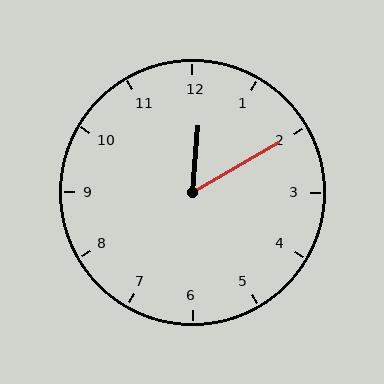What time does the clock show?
12:10.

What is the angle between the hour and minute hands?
Approximately 55 degrees.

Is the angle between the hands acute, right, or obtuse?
It is acute.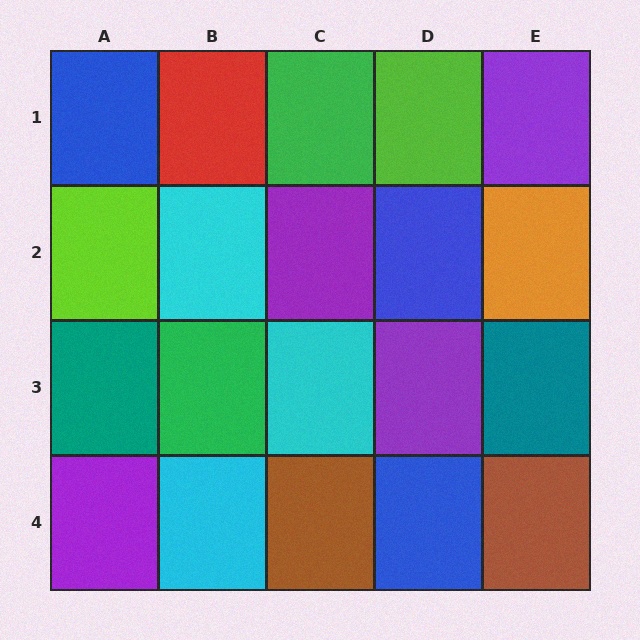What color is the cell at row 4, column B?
Cyan.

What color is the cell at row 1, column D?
Lime.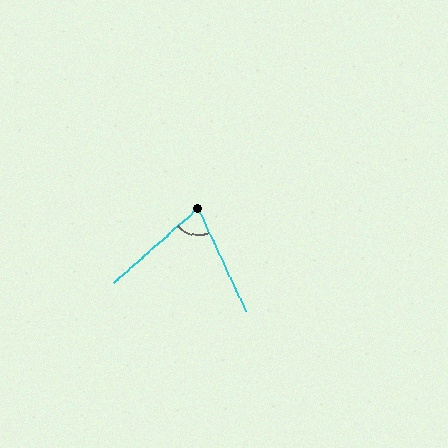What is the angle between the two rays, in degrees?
Approximately 73 degrees.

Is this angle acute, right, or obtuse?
It is acute.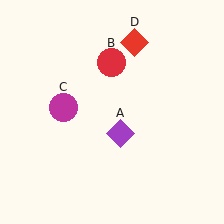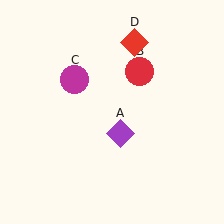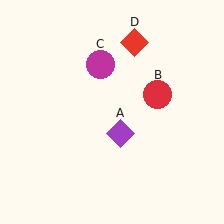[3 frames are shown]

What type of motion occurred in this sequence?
The red circle (object B), magenta circle (object C) rotated clockwise around the center of the scene.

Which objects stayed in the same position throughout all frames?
Purple diamond (object A) and red diamond (object D) remained stationary.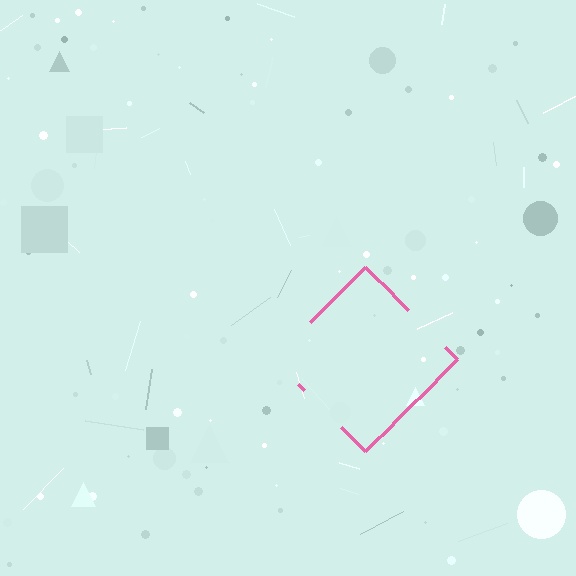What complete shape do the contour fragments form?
The contour fragments form a diamond.